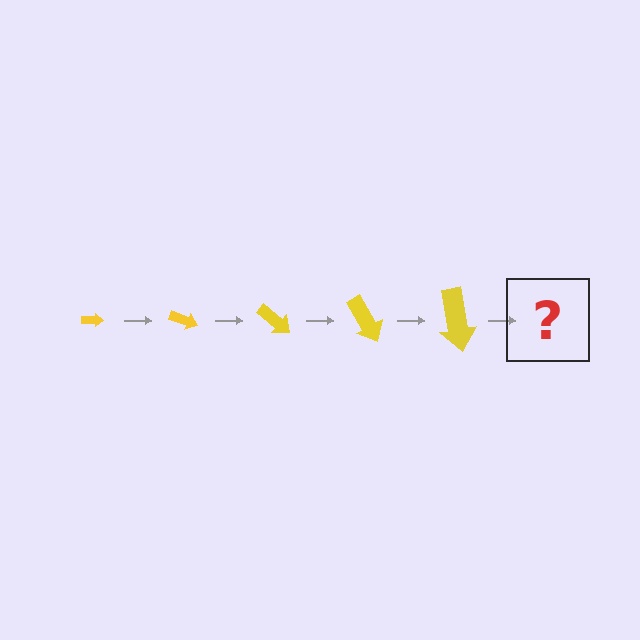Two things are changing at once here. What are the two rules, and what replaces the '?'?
The two rules are that the arrow grows larger each step and it rotates 20 degrees each step. The '?' should be an arrow, larger than the previous one and rotated 100 degrees from the start.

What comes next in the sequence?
The next element should be an arrow, larger than the previous one and rotated 100 degrees from the start.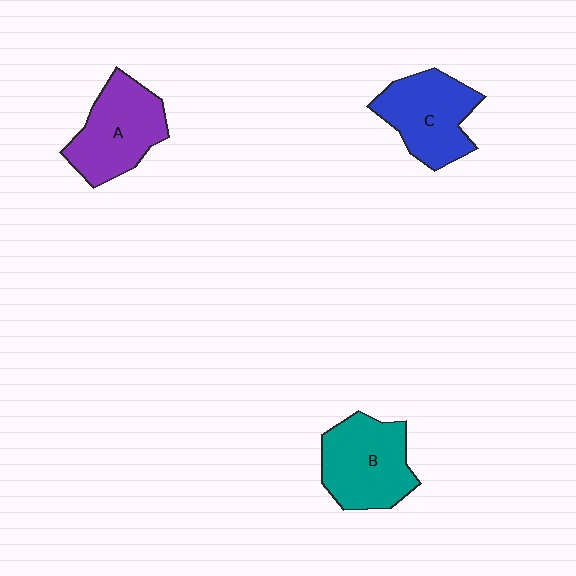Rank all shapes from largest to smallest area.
From largest to smallest: B (teal), A (purple), C (blue).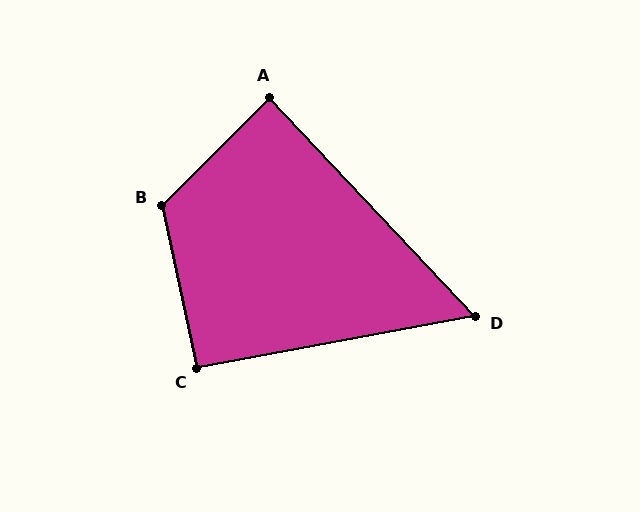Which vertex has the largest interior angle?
B, at approximately 123 degrees.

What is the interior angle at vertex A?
Approximately 88 degrees (approximately right).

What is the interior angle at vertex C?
Approximately 92 degrees (approximately right).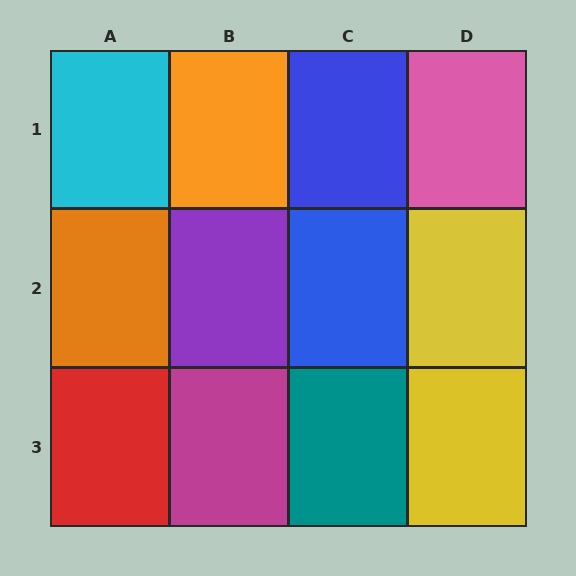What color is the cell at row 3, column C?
Teal.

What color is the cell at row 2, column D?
Yellow.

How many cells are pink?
1 cell is pink.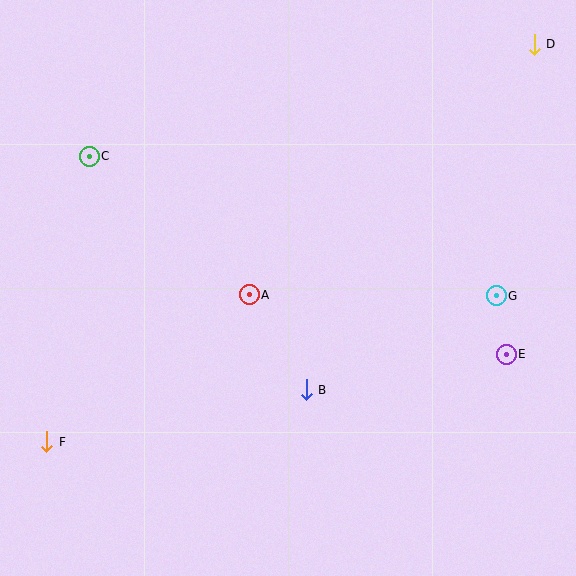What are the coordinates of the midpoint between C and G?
The midpoint between C and G is at (293, 226).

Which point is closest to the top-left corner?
Point C is closest to the top-left corner.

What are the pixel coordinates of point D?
Point D is at (534, 44).